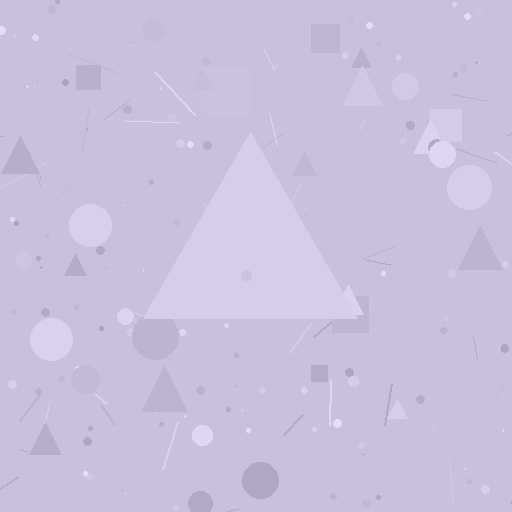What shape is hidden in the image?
A triangle is hidden in the image.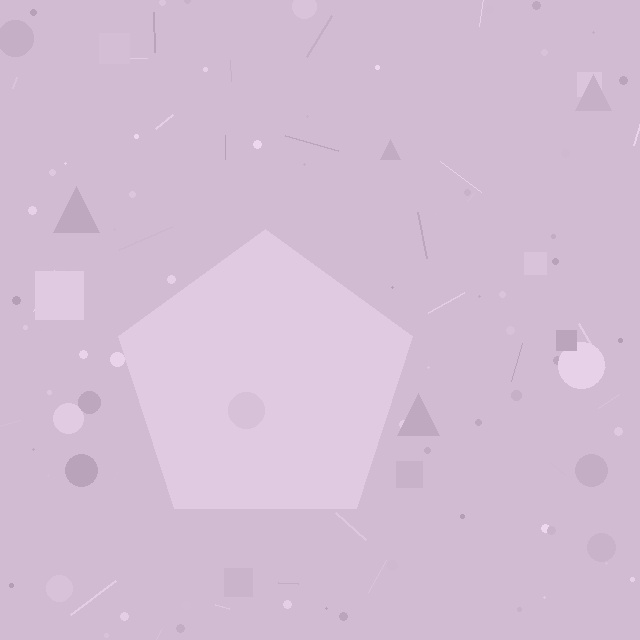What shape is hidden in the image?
A pentagon is hidden in the image.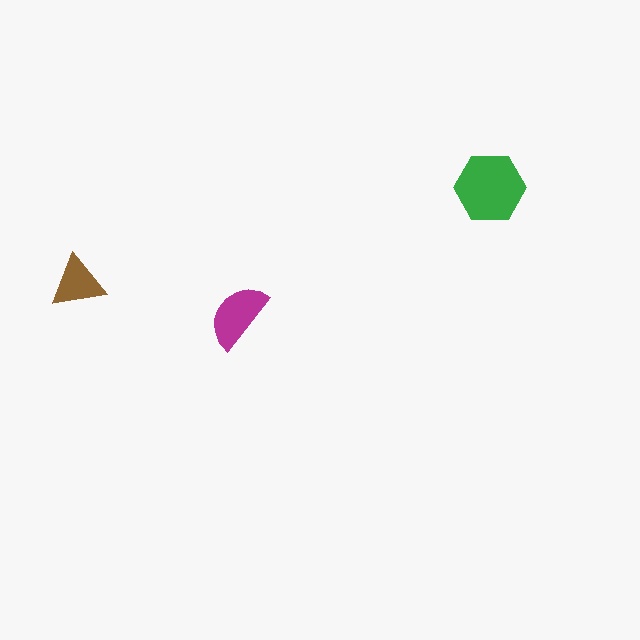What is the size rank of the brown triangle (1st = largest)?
3rd.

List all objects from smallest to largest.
The brown triangle, the magenta semicircle, the green hexagon.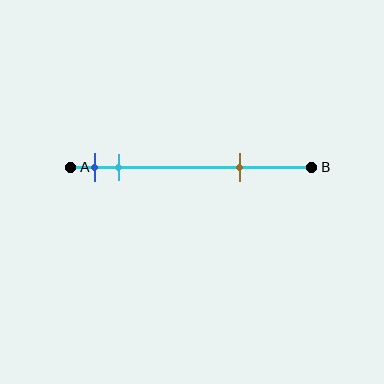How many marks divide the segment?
There are 3 marks dividing the segment.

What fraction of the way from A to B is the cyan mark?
The cyan mark is approximately 20% (0.2) of the way from A to B.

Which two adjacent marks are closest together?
The blue and cyan marks are the closest adjacent pair.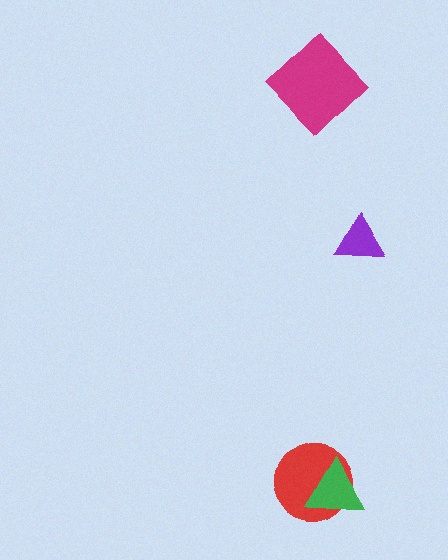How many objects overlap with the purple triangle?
0 objects overlap with the purple triangle.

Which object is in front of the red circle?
The green triangle is in front of the red circle.